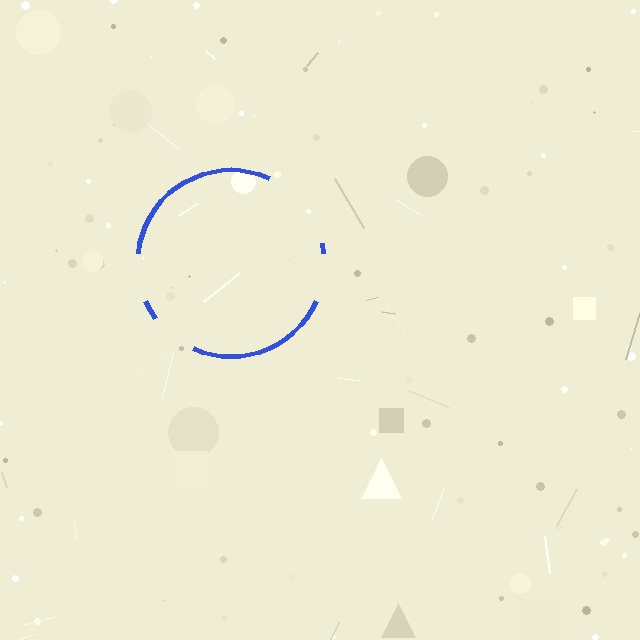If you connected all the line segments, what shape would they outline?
They would outline a circle.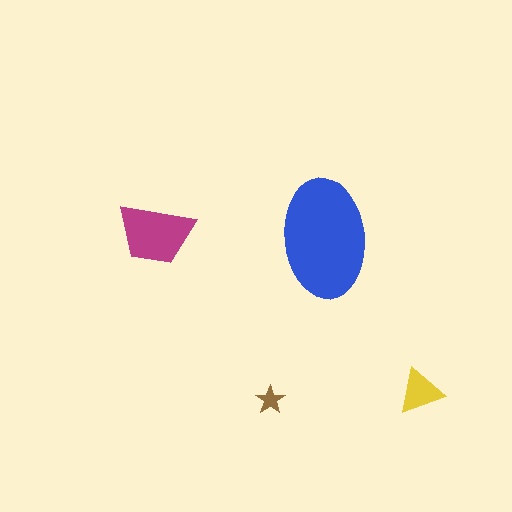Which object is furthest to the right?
The yellow triangle is rightmost.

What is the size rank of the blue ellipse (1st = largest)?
1st.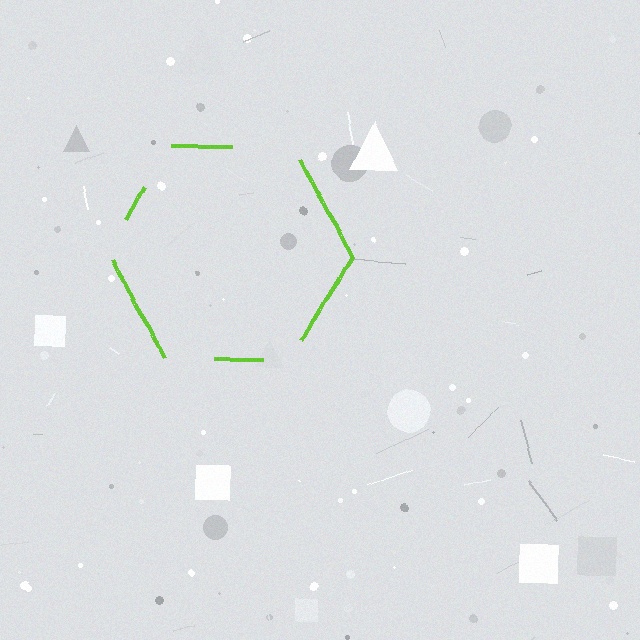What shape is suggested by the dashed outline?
The dashed outline suggests a hexagon.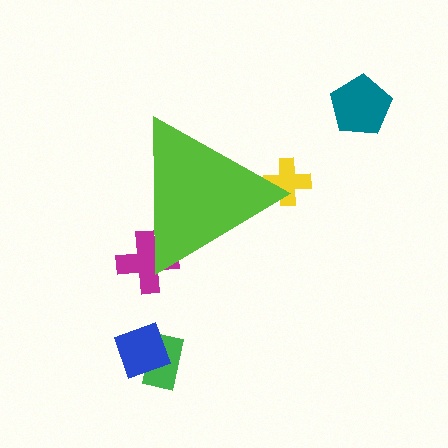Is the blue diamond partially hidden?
No, the blue diamond is fully visible.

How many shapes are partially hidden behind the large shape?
2 shapes are partially hidden.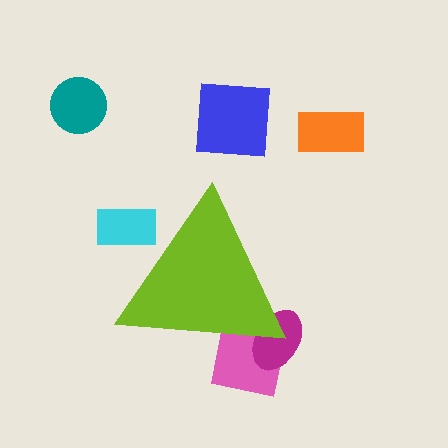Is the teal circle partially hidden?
No, the teal circle is fully visible.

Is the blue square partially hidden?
No, the blue square is fully visible.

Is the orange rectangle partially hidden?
No, the orange rectangle is fully visible.